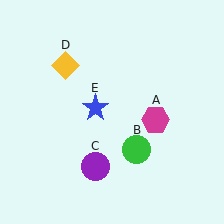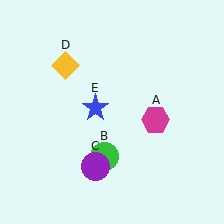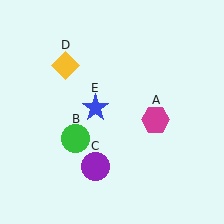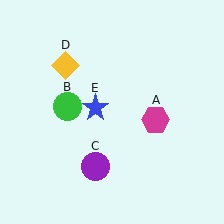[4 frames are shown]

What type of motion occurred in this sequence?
The green circle (object B) rotated clockwise around the center of the scene.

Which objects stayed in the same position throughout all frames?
Magenta hexagon (object A) and purple circle (object C) and yellow diamond (object D) and blue star (object E) remained stationary.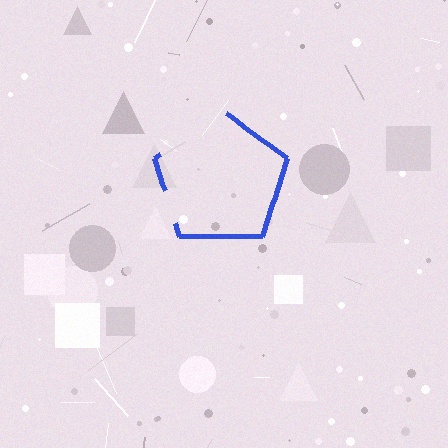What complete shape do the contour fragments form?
The contour fragments form a pentagon.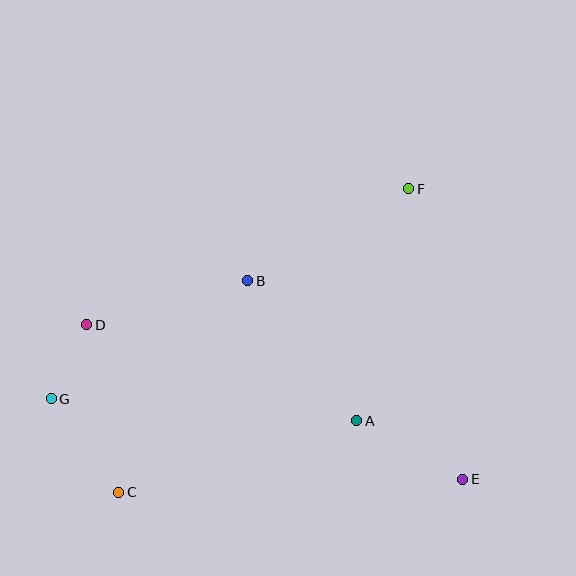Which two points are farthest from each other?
Points C and F are farthest from each other.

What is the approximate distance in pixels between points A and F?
The distance between A and F is approximately 237 pixels.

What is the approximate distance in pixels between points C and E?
The distance between C and E is approximately 345 pixels.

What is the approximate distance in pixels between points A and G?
The distance between A and G is approximately 306 pixels.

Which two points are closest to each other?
Points D and G are closest to each other.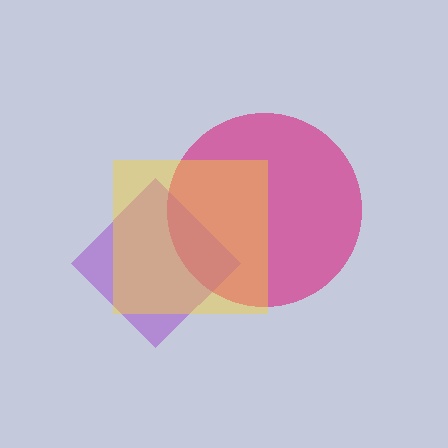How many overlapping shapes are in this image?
There are 3 overlapping shapes in the image.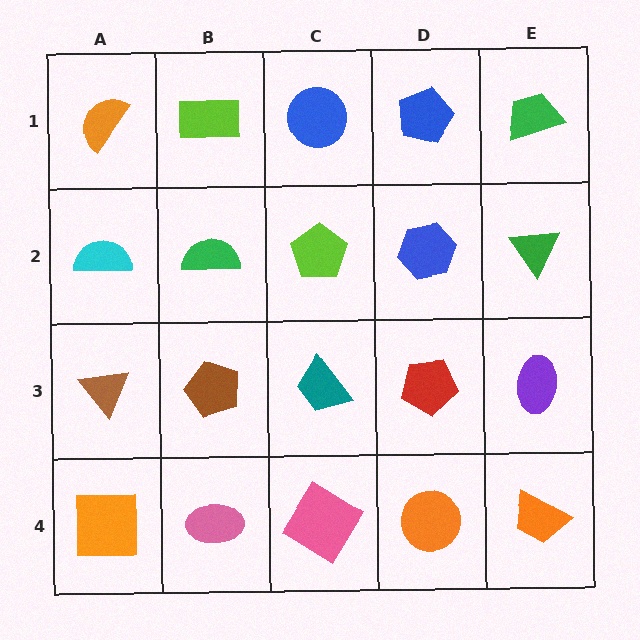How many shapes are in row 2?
5 shapes.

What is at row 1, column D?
A blue pentagon.